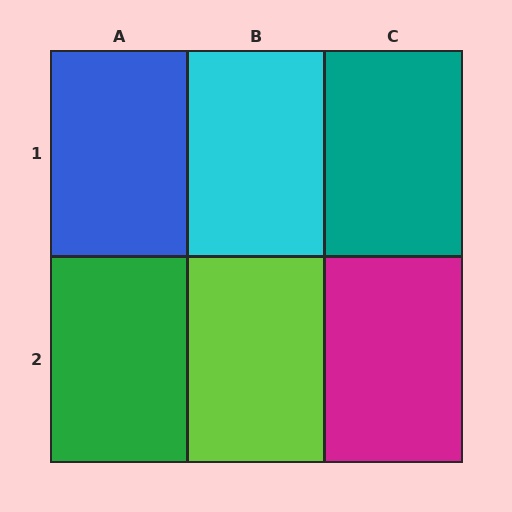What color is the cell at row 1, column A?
Blue.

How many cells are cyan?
1 cell is cyan.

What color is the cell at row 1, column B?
Cyan.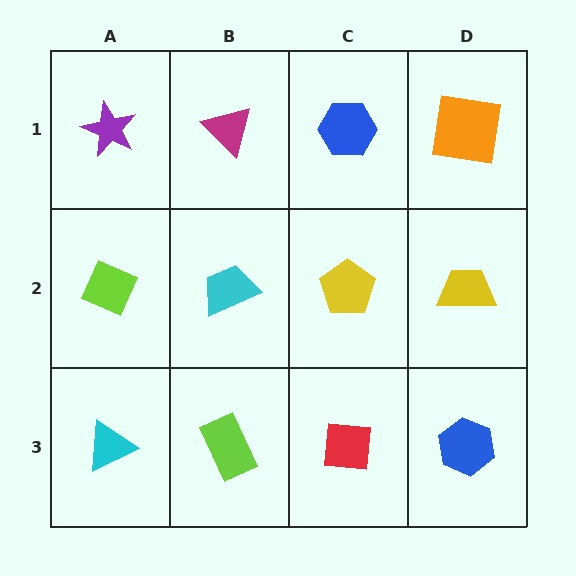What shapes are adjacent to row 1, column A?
A lime diamond (row 2, column A), a magenta triangle (row 1, column B).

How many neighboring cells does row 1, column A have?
2.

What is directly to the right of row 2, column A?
A cyan trapezoid.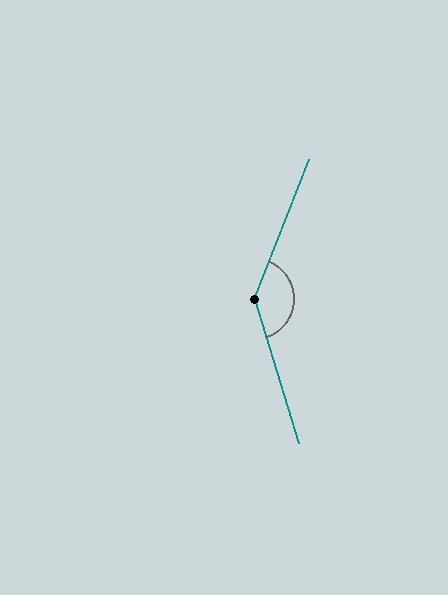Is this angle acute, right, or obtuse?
It is obtuse.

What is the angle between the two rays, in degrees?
Approximately 142 degrees.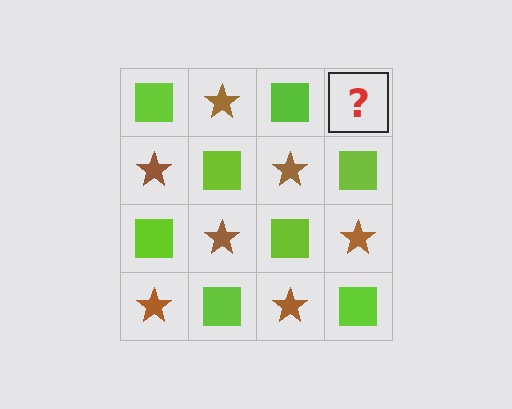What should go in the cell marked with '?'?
The missing cell should contain a brown star.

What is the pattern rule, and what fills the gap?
The rule is that it alternates lime square and brown star in a checkerboard pattern. The gap should be filled with a brown star.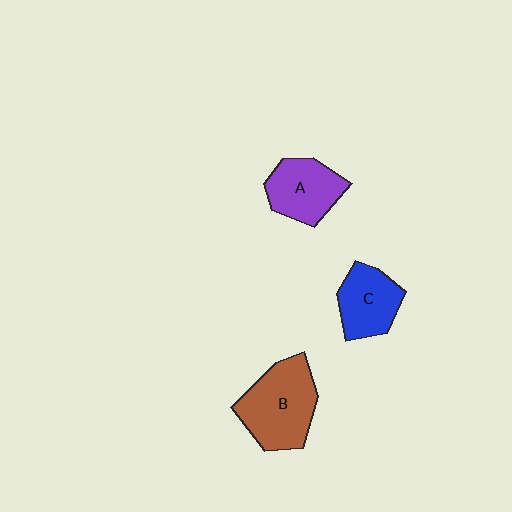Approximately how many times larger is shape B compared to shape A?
Approximately 1.4 times.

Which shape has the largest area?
Shape B (brown).